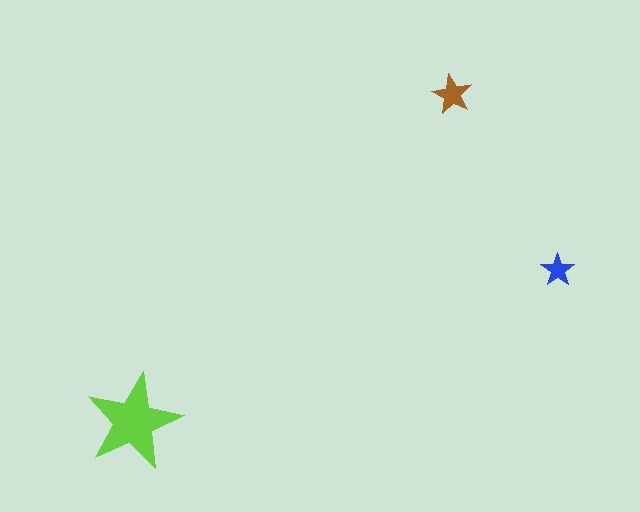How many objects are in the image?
There are 3 objects in the image.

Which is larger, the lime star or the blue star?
The lime one.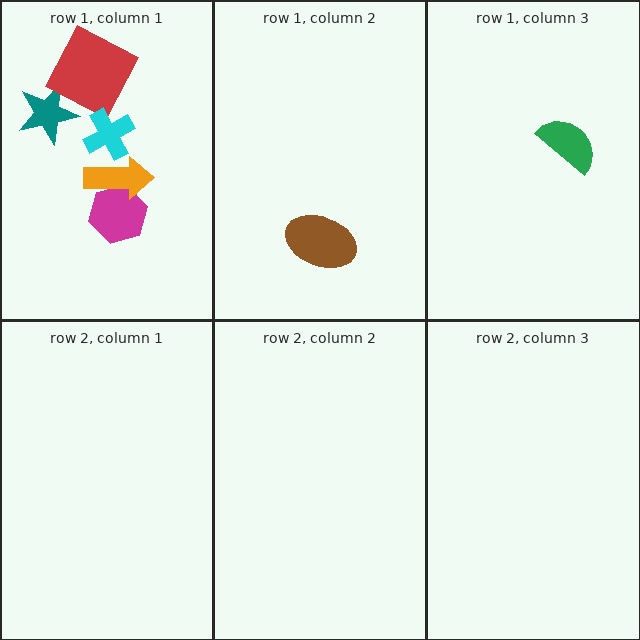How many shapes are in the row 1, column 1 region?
5.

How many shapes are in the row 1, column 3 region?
1.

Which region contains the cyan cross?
The row 1, column 1 region.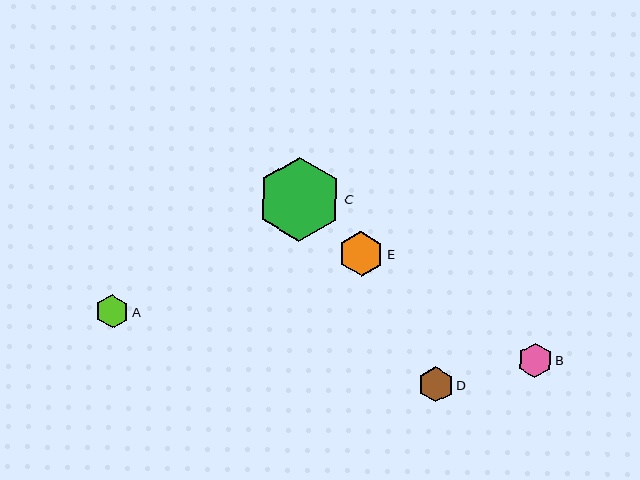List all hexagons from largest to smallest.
From largest to smallest: C, E, D, B, A.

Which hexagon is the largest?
Hexagon C is the largest with a size of approximately 84 pixels.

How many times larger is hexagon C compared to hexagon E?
Hexagon C is approximately 1.9 times the size of hexagon E.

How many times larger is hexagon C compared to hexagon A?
Hexagon C is approximately 2.5 times the size of hexagon A.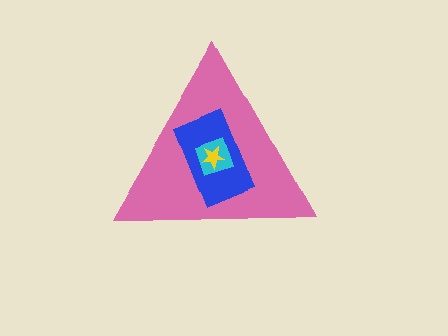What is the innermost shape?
The yellow star.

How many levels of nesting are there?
4.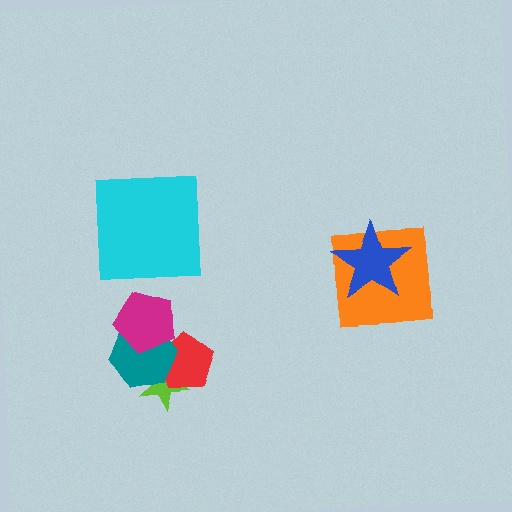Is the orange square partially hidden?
Yes, it is partially covered by another shape.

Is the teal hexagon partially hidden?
Yes, it is partially covered by another shape.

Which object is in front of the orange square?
The blue star is in front of the orange square.